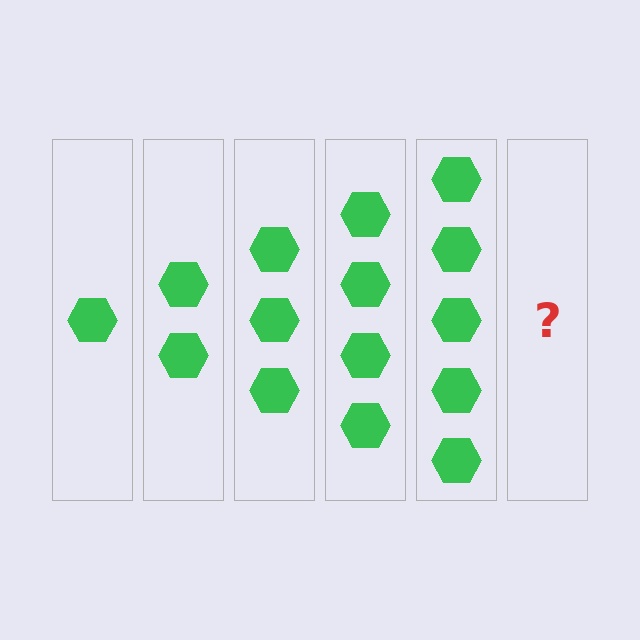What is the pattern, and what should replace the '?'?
The pattern is that each step adds one more hexagon. The '?' should be 6 hexagons.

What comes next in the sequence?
The next element should be 6 hexagons.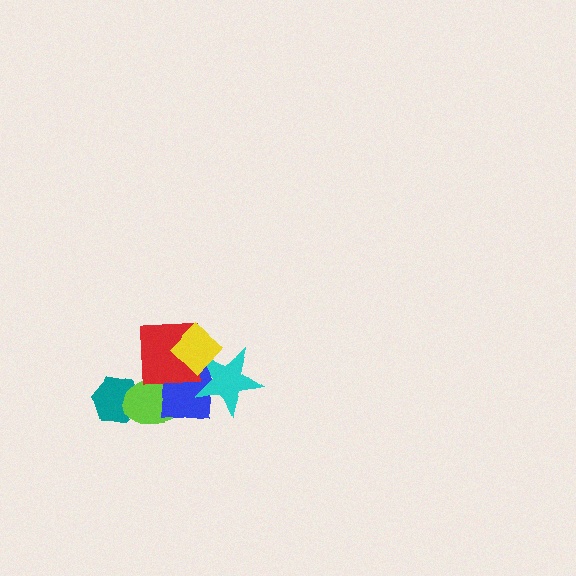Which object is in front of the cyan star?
The yellow diamond is in front of the cyan star.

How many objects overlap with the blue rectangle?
4 objects overlap with the blue rectangle.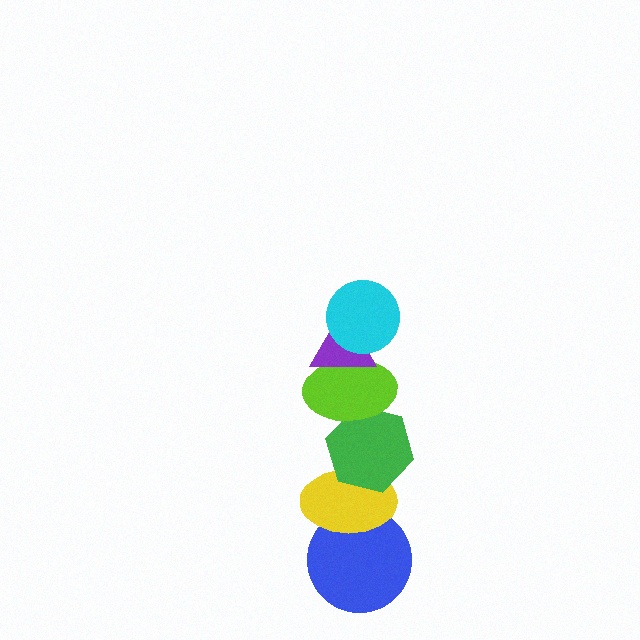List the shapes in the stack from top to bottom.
From top to bottom: the cyan circle, the purple triangle, the lime ellipse, the green hexagon, the yellow ellipse, the blue circle.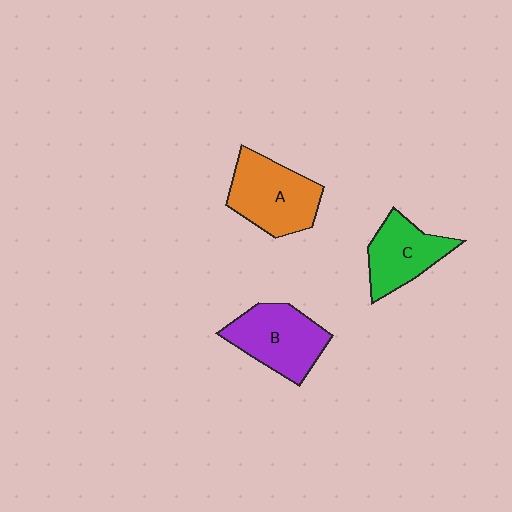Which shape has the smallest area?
Shape C (green).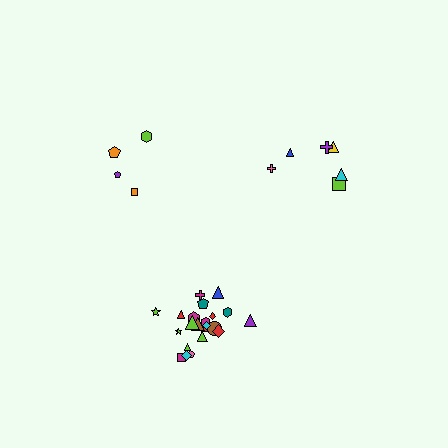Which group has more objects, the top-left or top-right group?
The top-right group.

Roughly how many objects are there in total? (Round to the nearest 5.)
Roughly 30 objects in total.